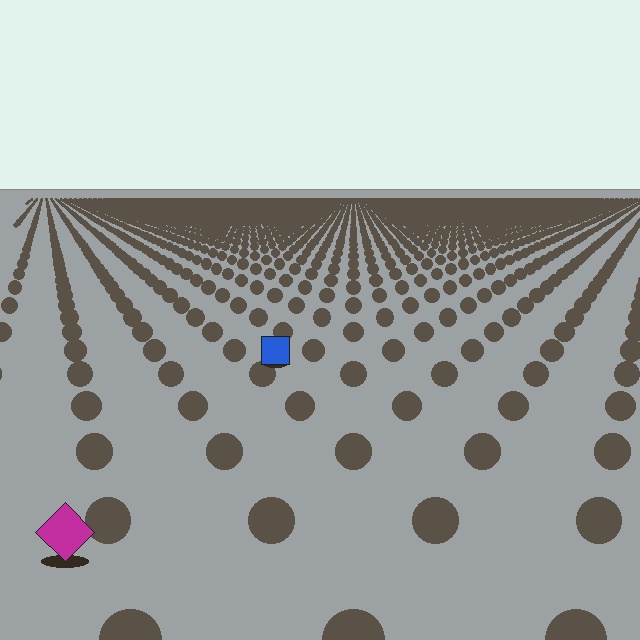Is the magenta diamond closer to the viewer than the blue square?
Yes. The magenta diamond is closer — you can tell from the texture gradient: the ground texture is coarser near it.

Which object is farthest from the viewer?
The blue square is farthest from the viewer. It appears smaller and the ground texture around it is denser.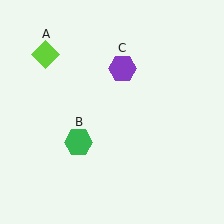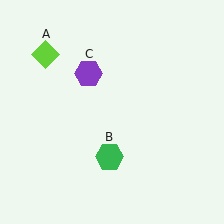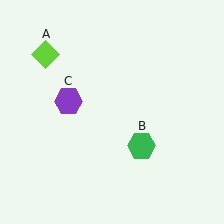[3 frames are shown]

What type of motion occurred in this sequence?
The green hexagon (object B), purple hexagon (object C) rotated counterclockwise around the center of the scene.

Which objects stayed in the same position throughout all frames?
Lime diamond (object A) remained stationary.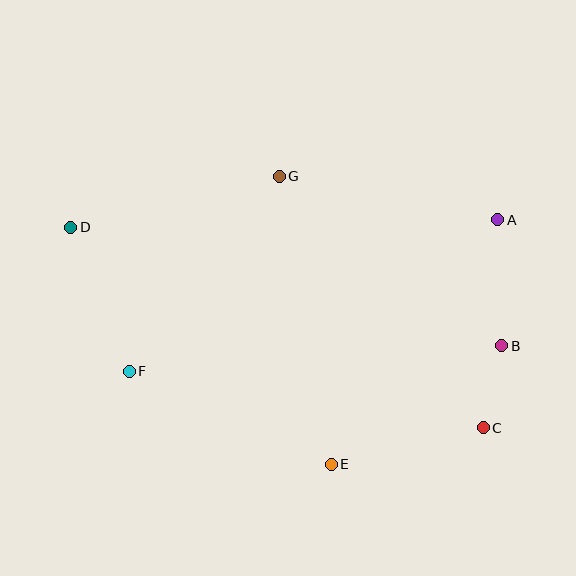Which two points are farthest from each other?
Points C and D are farthest from each other.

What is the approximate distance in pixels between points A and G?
The distance between A and G is approximately 222 pixels.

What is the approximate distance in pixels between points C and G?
The distance between C and G is approximately 324 pixels.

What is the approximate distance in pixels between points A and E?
The distance between A and E is approximately 296 pixels.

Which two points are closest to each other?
Points B and C are closest to each other.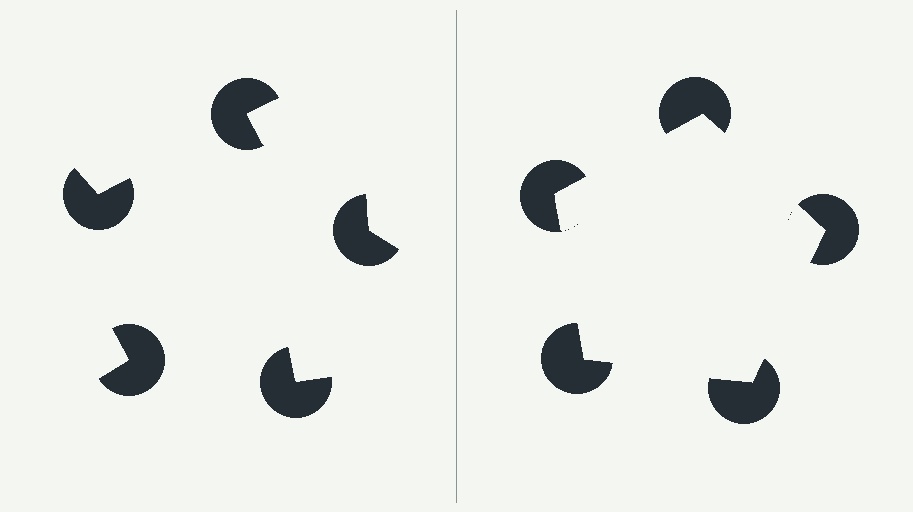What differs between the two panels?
The pac-man discs are positioned identically on both sides; only the wedge orientations differ. On the right they align to a pentagon; on the left they are misaligned.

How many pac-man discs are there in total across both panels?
10 — 5 on each side.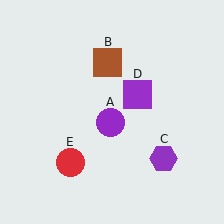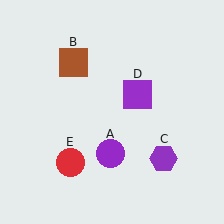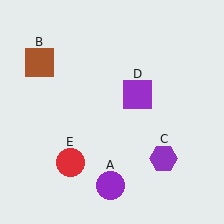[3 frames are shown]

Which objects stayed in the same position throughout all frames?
Purple hexagon (object C) and purple square (object D) and red circle (object E) remained stationary.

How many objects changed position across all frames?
2 objects changed position: purple circle (object A), brown square (object B).